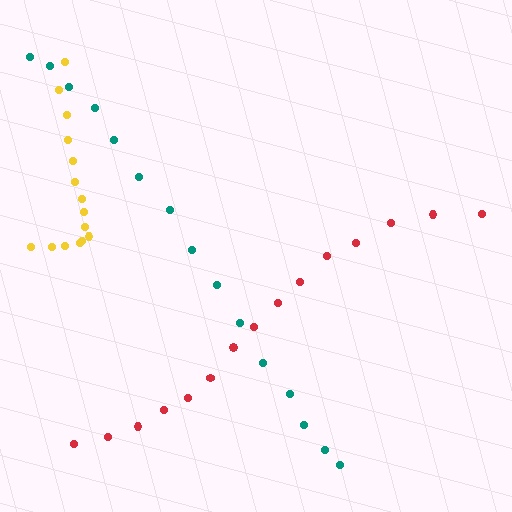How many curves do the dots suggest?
There are 3 distinct paths.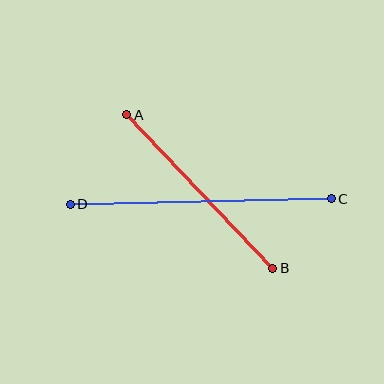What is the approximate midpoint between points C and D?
The midpoint is at approximately (201, 202) pixels.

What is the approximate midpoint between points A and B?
The midpoint is at approximately (200, 192) pixels.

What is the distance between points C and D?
The distance is approximately 261 pixels.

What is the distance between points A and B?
The distance is approximately 212 pixels.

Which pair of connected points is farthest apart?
Points C and D are farthest apart.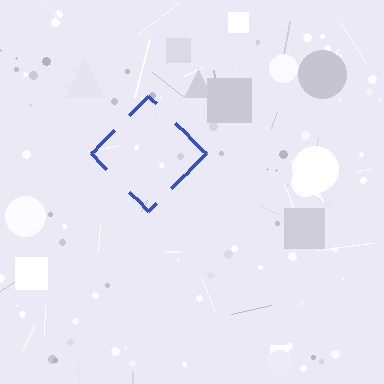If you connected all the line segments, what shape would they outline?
They would outline a diamond.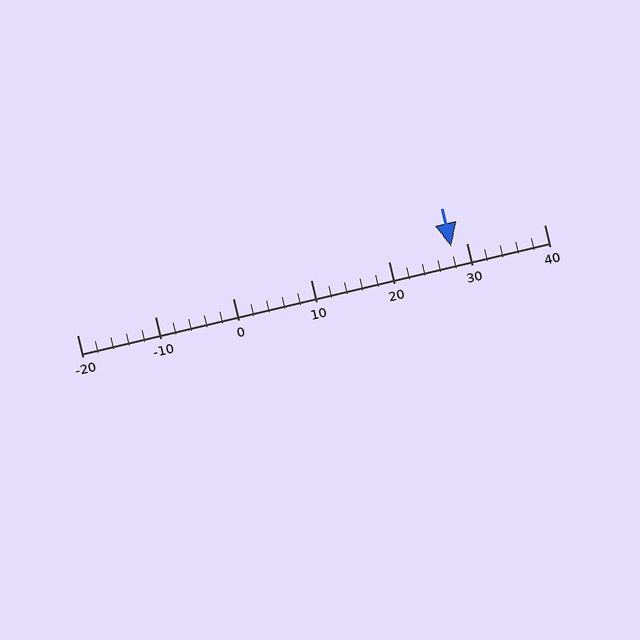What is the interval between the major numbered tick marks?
The major tick marks are spaced 10 units apart.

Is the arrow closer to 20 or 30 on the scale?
The arrow is closer to 30.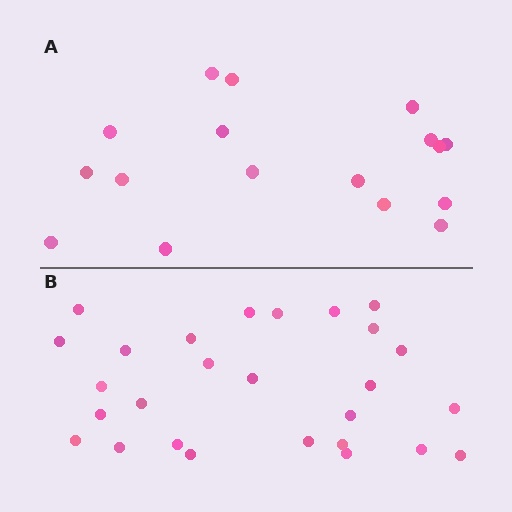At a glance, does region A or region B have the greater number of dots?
Region B (the bottom region) has more dots.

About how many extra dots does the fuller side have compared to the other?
Region B has roughly 10 or so more dots than region A.